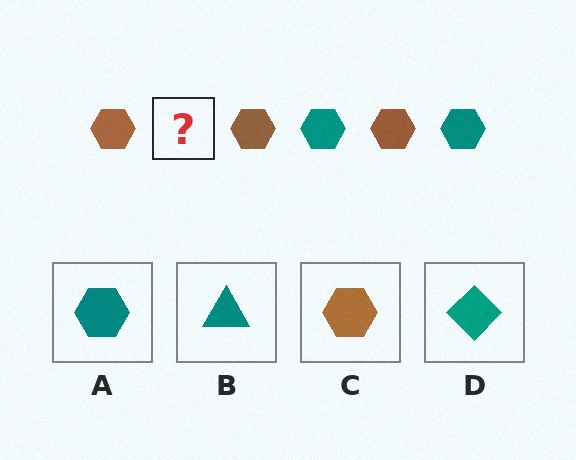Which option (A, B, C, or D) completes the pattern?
A.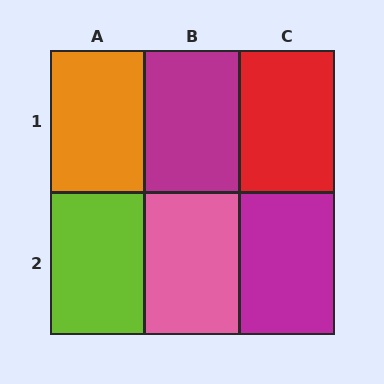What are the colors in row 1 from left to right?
Orange, magenta, red.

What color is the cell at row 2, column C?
Magenta.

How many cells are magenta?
2 cells are magenta.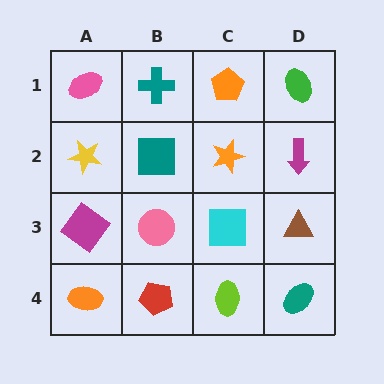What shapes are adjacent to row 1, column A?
A yellow star (row 2, column A), a teal cross (row 1, column B).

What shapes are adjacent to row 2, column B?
A teal cross (row 1, column B), a pink circle (row 3, column B), a yellow star (row 2, column A), an orange star (row 2, column C).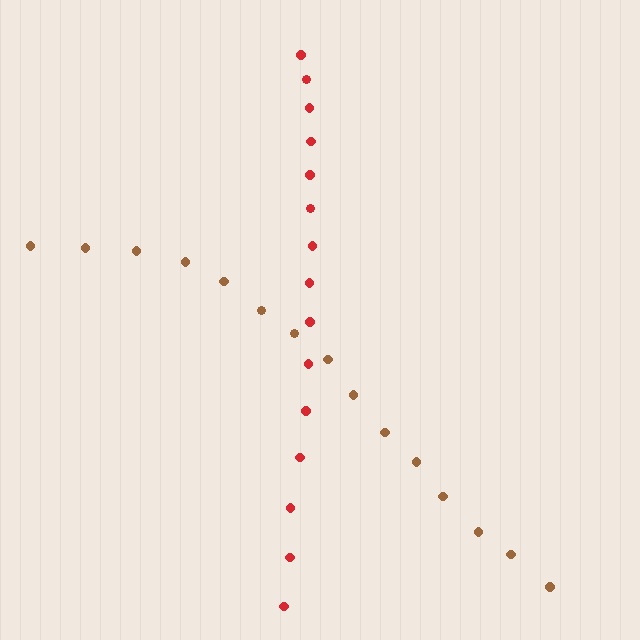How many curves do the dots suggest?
There are 2 distinct paths.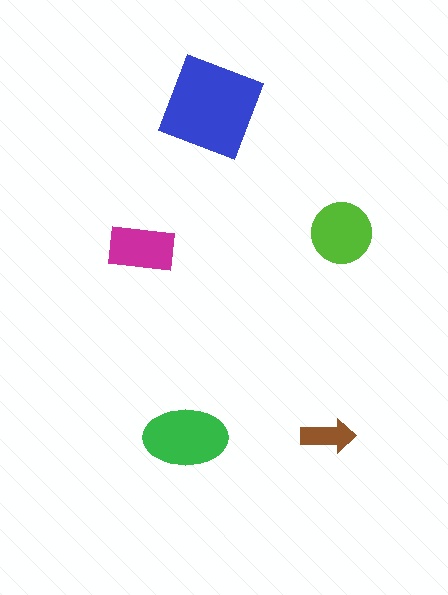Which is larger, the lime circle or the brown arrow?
The lime circle.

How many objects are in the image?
There are 5 objects in the image.